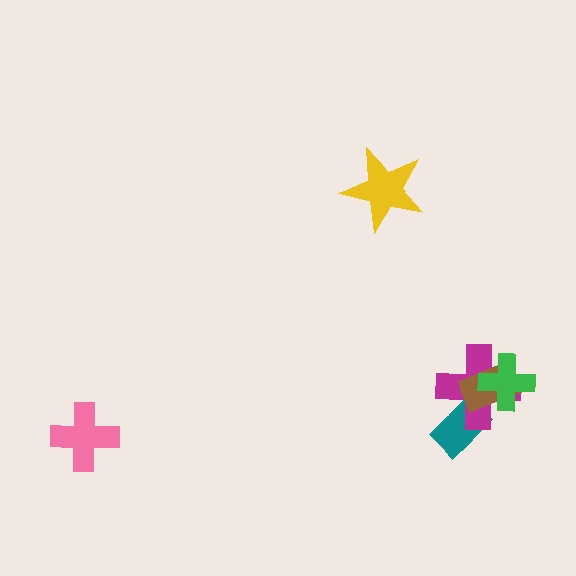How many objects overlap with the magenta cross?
3 objects overlap with the magenta cross.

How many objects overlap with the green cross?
2 objects overlap with the green cross.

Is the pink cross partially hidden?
No, no other shape covers it.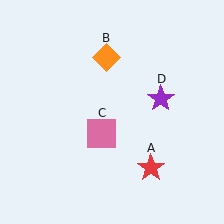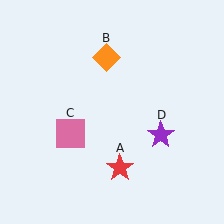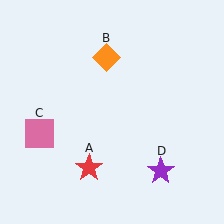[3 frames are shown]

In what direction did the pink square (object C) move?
The pink square (object C) moved left.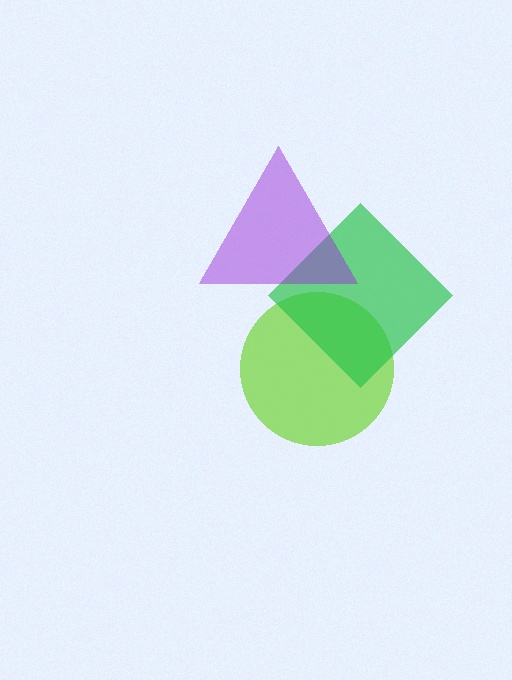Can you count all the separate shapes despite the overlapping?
Yes, there are 3 separate shapes.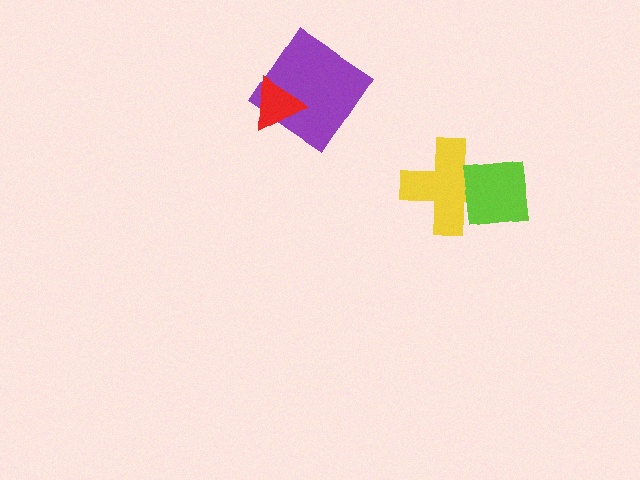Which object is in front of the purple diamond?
The red triangle is in front of the purple diamond.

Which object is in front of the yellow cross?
The lime square is in front of the yellow cross.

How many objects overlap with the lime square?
1 object overlaps with the lime square.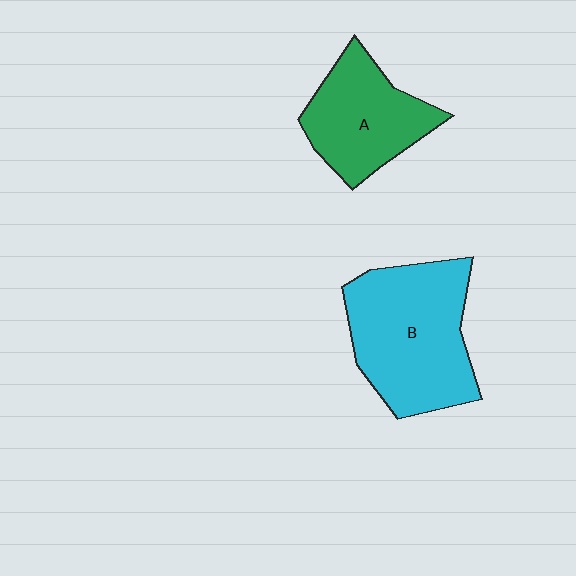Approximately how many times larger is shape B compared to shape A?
Approximately 1.4 times.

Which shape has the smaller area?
Shape A (green).